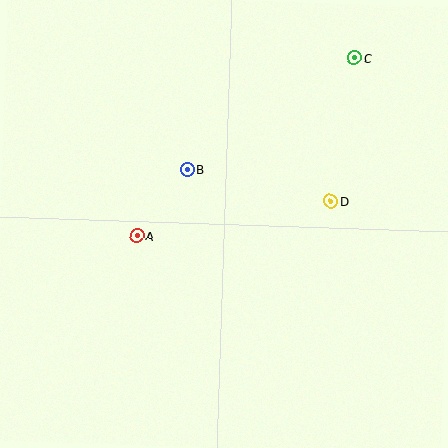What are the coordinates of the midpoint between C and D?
The midpoint between C and D is at (342, 129).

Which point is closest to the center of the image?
Point B at (187, 169) is closest to the center.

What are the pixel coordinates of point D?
Point D is at (330, 201).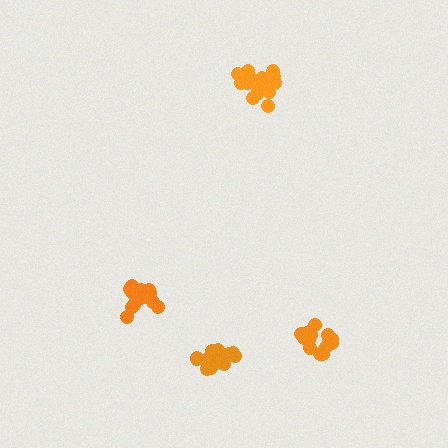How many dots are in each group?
Group 1: 16 dots, Group 2: 18 dots, Group 3: 18 dots, Group 4: 16 dots (68 total).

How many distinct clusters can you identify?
There are 4 distinct clusters.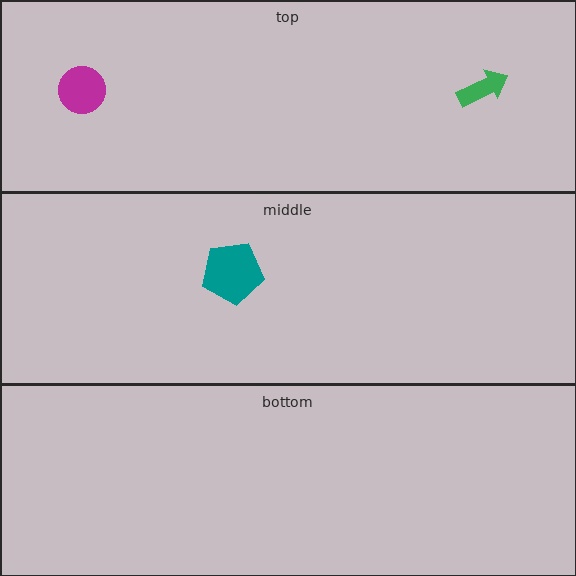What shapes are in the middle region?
The teal pentagon.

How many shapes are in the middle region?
1.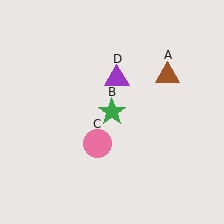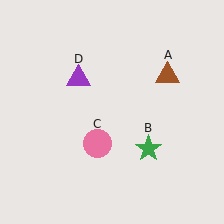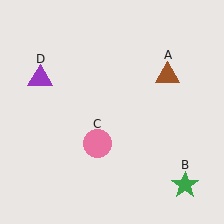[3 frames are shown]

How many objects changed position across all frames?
2 objects changed position: green star (object B), purple triangle (object D).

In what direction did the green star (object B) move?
The green star (object B) moved down and to the right.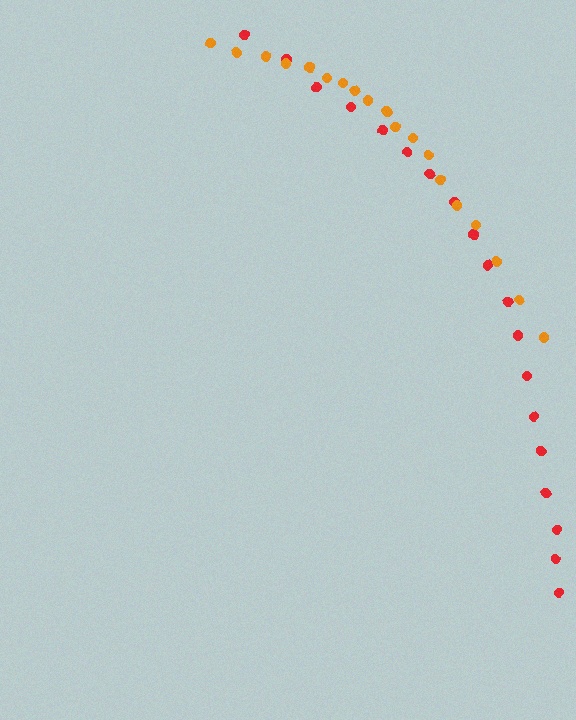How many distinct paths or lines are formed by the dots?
There are 2 distinct paths.